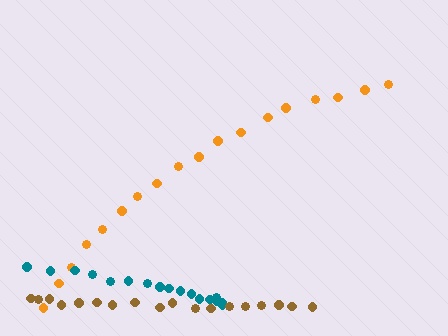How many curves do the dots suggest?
There are 3 distinct paths.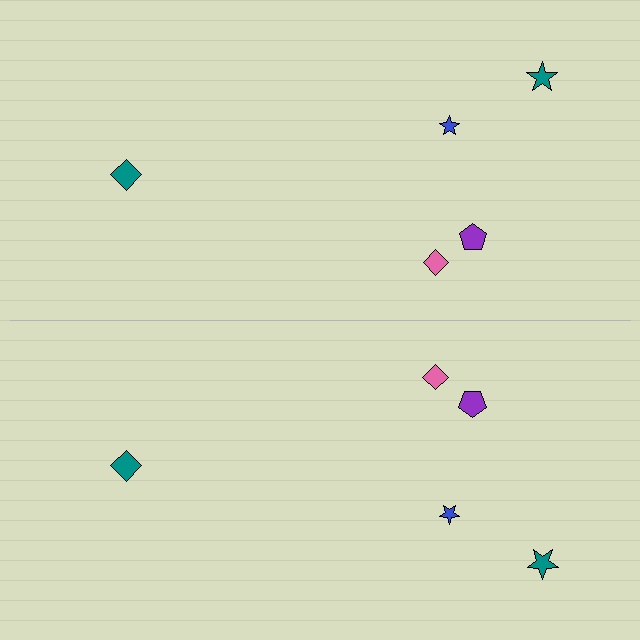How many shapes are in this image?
There are 10 shapes in this image.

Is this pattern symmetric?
Yes, this pattern has bilateral (reflection) symmetry.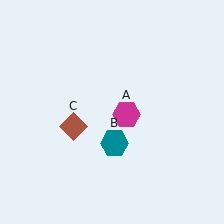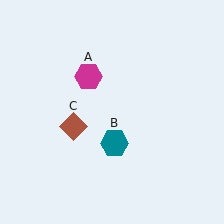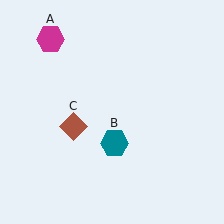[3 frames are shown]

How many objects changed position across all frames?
1 object changed position: magenta hexagon (object A).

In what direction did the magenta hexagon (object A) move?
The magenta hexagon (object A) moved up and to the left.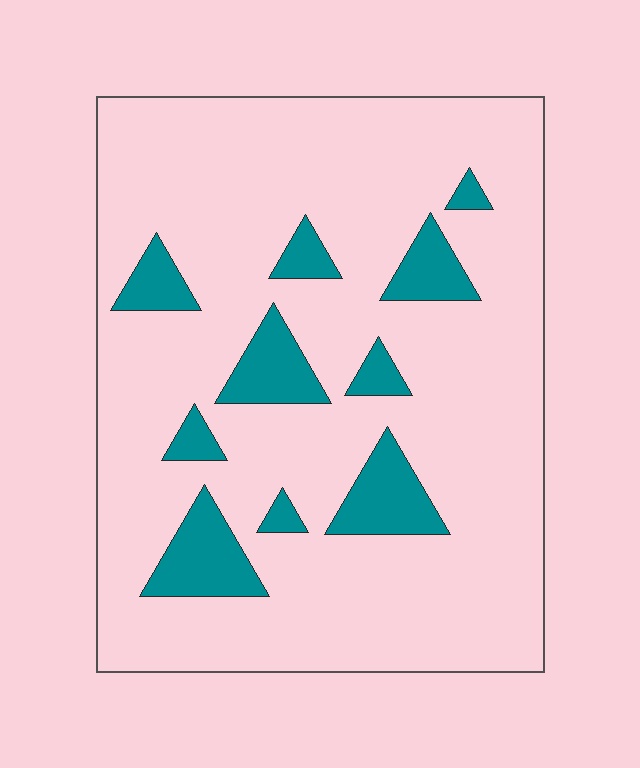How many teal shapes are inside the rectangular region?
10.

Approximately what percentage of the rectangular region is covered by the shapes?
Approximately 15%.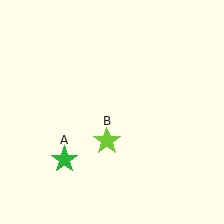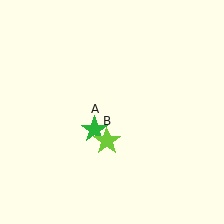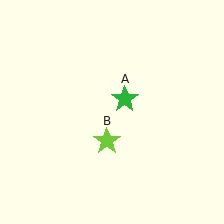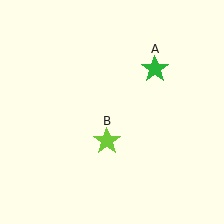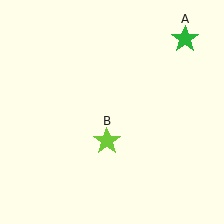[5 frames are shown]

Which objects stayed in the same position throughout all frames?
Lime star (object B) remained stationary.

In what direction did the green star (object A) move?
The green star (object A) moved up and to the right.